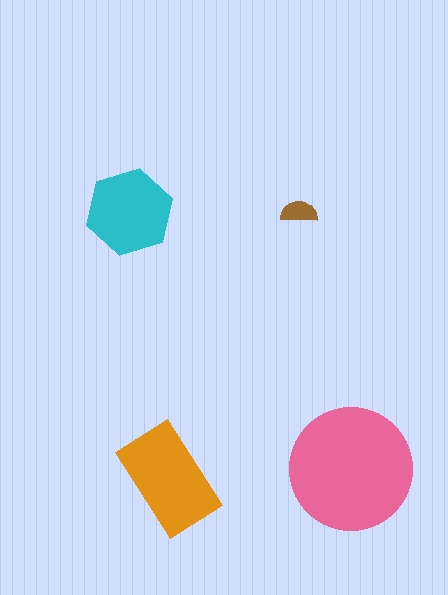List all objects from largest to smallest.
The pink circle, the orange rectangle, the cyan hexagon, the brown semicircle.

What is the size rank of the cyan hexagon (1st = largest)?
3rd.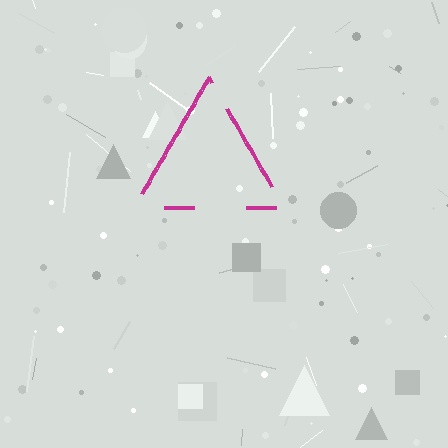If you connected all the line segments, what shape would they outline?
They would outline a triangle.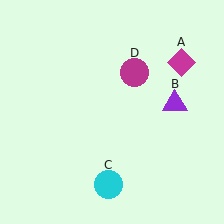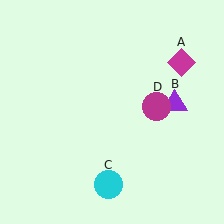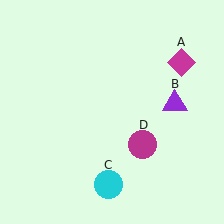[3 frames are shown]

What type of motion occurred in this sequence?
The magenta circle (object D) rotated clockwise around the center of the scene.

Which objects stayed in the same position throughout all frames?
Magenta diamond (object A) and purple triangle (object B) and cyan circle (object C) remained stationary.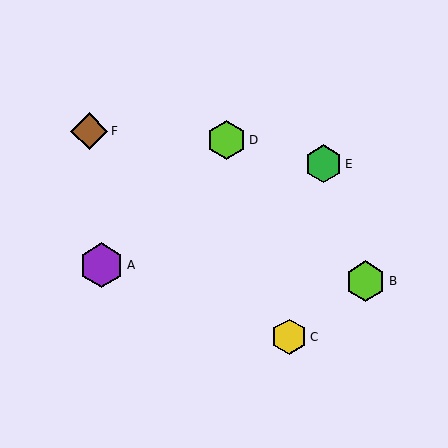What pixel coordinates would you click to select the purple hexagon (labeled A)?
Click at (102, 265) to select the purple hexagon A.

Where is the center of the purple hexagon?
The center of the purple hexagon is at (102, 265).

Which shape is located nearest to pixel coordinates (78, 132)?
The brown diamond (labeled F) at (89, 131) is nearest to that location.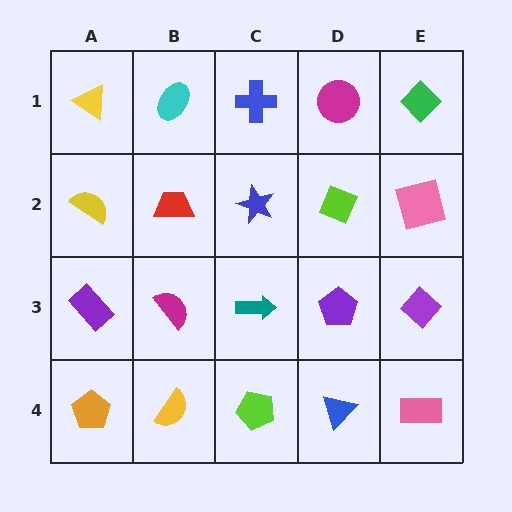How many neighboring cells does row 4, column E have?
2.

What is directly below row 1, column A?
A yellow semicircle.